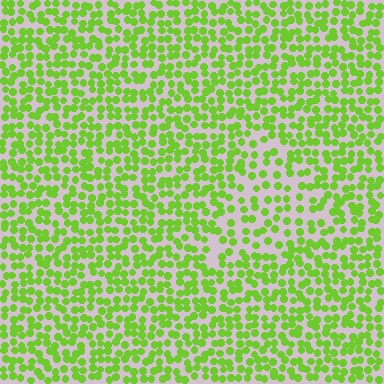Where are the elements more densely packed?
The elements are more densely packed outside the triangle boundary.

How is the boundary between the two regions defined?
The boundary is defined by a change in element density (approximately 1.7x ratio). All elements are the same color, size, and shape.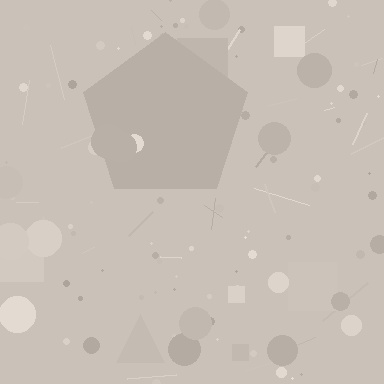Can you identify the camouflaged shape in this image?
The camouflaged shape is a pentagon.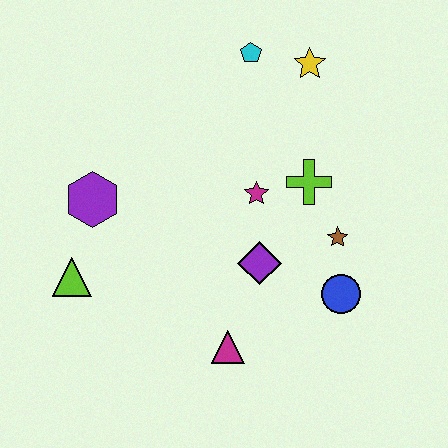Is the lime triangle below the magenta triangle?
No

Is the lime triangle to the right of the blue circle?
No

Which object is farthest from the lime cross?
The lime triangle is farthest from the lime cross.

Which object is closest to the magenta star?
The lime cross is closest to the magenta star.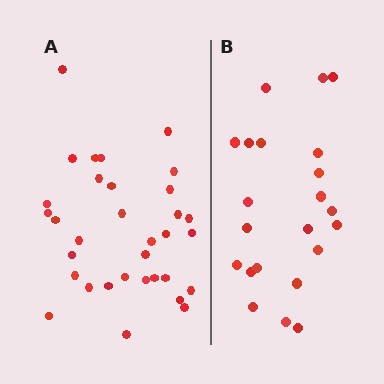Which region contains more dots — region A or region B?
Region A (the left region) has more dots.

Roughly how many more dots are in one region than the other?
Region A has roughly 12 or so more dots than region B.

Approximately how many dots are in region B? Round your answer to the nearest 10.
About 20 dots. (The exact count is 22, which rounds to 20.)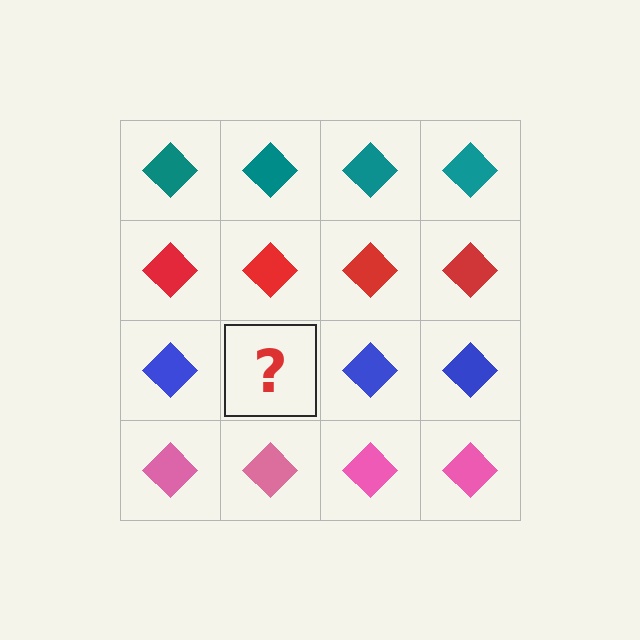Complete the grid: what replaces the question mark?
The question mark should be replaced with a blue diamond.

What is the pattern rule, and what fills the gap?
The rule is that each row has a consistent color. The gap should be filled with a blue diamond.